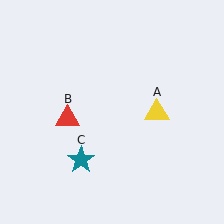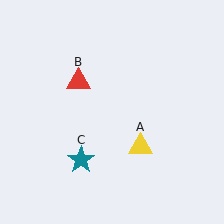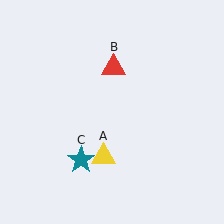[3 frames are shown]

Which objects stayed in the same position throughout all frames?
Teal star (object C) remained stationary.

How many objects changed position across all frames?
2 objects changed position: yellow triangle (object A), red triangle (object B).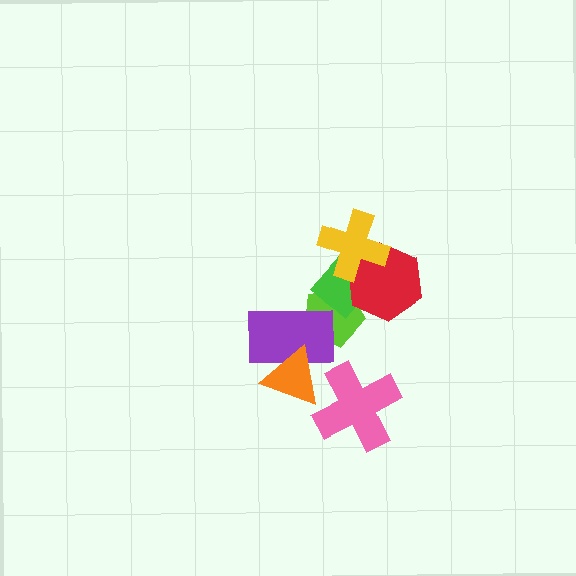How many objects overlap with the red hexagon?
3 objects overlap with the red hexagon.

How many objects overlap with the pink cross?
1 object overlaps with the pink cross.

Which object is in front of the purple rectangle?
The orange triangle is in front of the purple rectangle.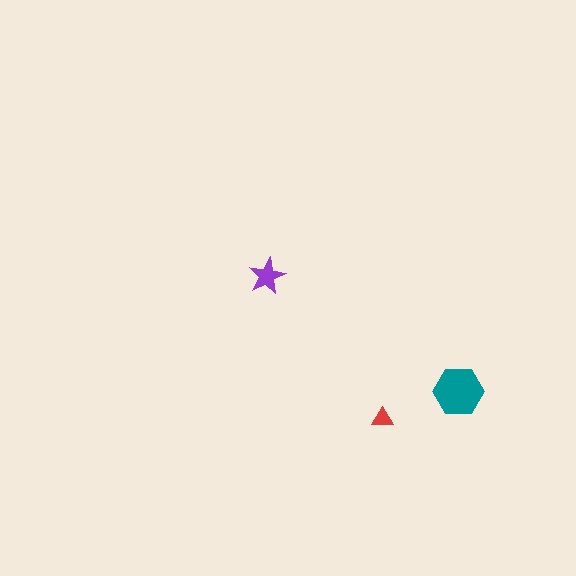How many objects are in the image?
There are 3 objects in the image.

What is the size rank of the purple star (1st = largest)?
2nd.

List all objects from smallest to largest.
The red triangle, the purple star, the teal hexagon.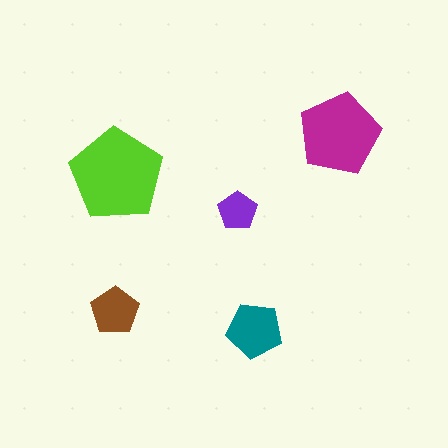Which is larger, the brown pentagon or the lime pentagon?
The lime one.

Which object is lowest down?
The teal pentagon is bottommost.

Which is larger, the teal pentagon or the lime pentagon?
The lime one.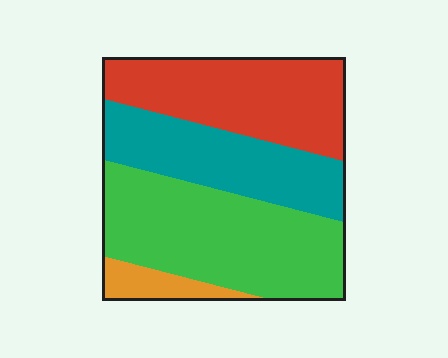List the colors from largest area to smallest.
From largest to smallest: green, red, teal, orange.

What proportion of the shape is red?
Red covers roughly 30% of the shape.